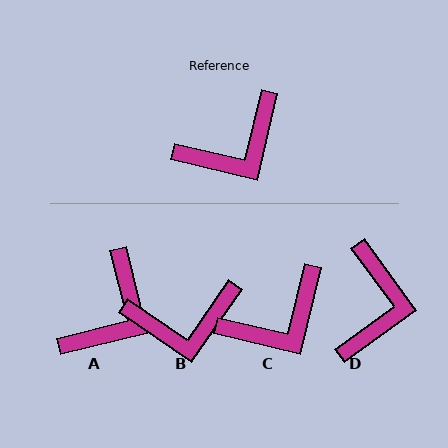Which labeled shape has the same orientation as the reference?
C.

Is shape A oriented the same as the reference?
No, it is off by about 27 degrees.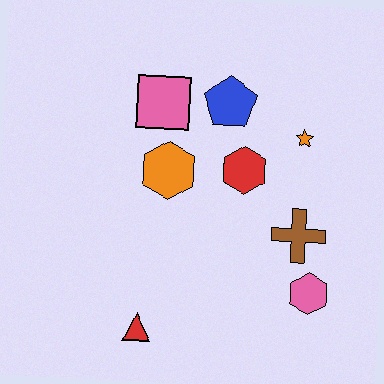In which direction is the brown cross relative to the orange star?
The brown cross is below the orange star.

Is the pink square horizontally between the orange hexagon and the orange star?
No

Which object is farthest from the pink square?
The pink hexagon is farthest from the pink square.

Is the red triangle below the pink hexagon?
Yes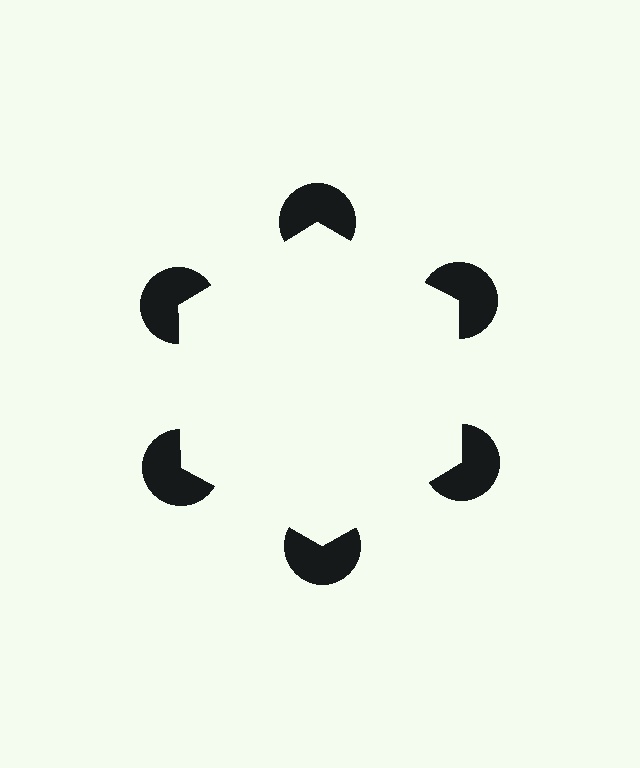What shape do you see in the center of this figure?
An illusory hexagon — its edges are inferred from the aligned wedge cuts in the pac-man discs, not physically drawn.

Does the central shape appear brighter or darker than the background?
It typically appears slightly brighter than the background, even though no actual brightness change is drawn.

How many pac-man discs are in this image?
There are 6 — one at each vertex of the illusory hexagon.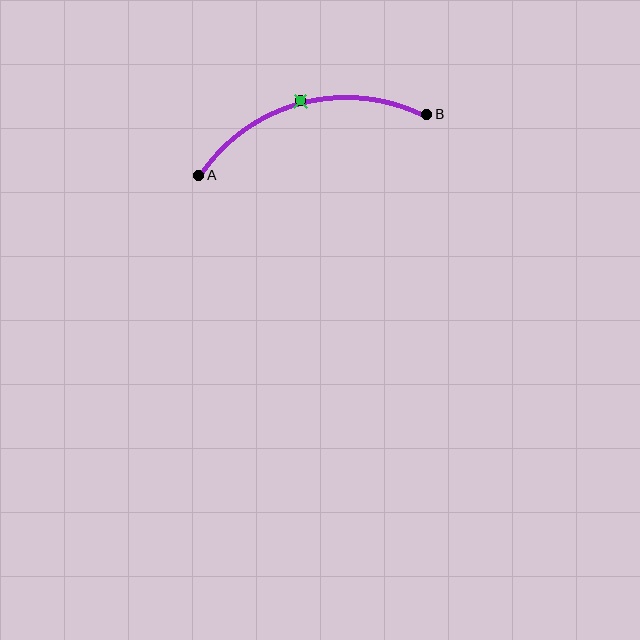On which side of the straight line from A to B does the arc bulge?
The arc bulges above the straight line connecting A and B.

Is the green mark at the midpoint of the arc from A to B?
Yes. The green mark lies on the arc at equal arc-length from both A and B — it is the arc midpoint.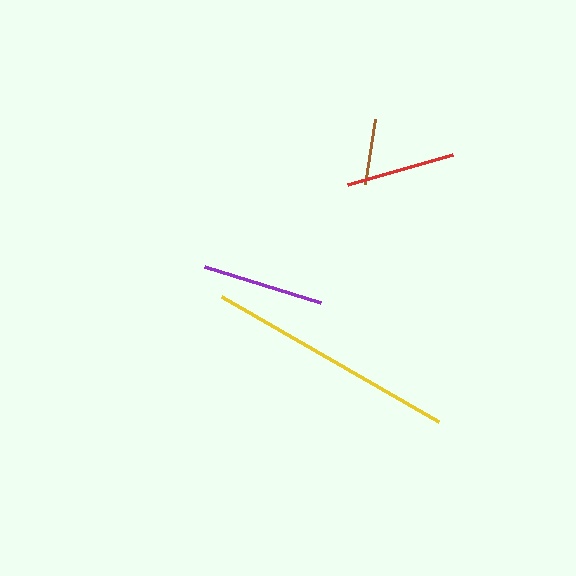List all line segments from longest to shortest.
From longest to shortest: yellow, purple, red, brown.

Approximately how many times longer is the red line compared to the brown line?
The red line is approximately 1.6 times the length of the brown line.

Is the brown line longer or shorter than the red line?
The red line is longer than the brown line.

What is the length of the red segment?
The red segment is approximately 108 pixels long.